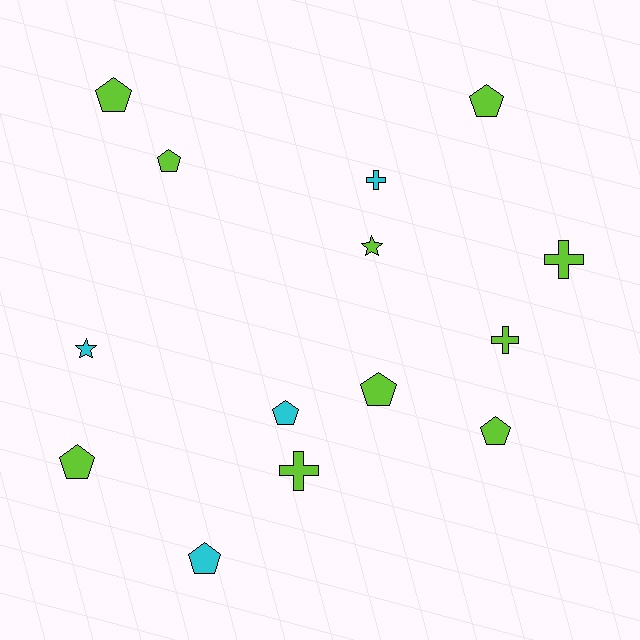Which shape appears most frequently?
Pentagon, with 8 objects.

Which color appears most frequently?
Lime, with 10 objects.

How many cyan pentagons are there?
There are 2 cyan pentagons.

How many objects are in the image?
There are 14 objects.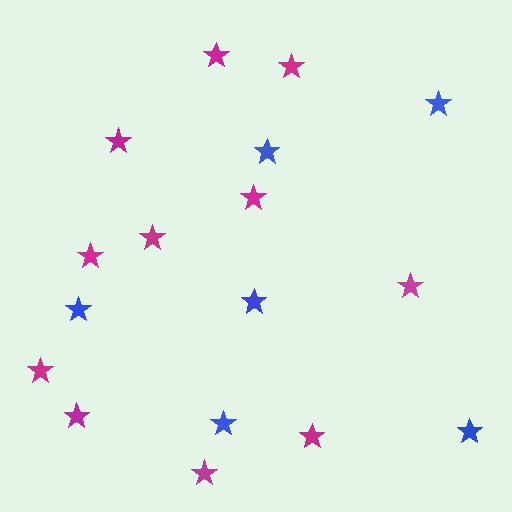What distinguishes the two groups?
There are 2 groups: one group of magenta stars (11) and one group of blue stars (6).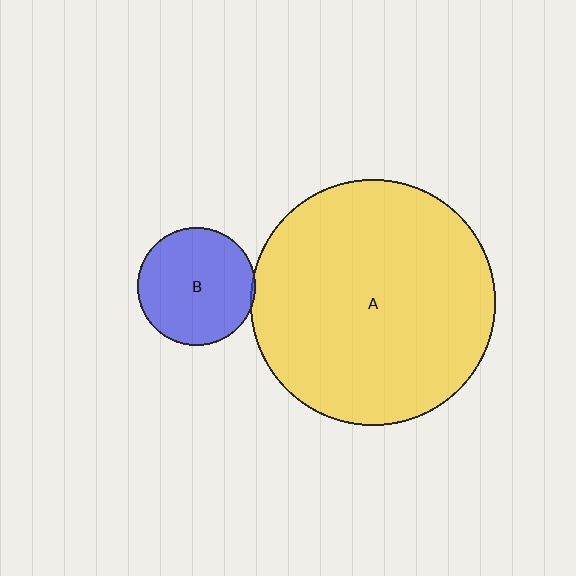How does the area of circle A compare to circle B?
Approximately 4.3 times.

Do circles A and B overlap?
Yes.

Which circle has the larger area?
Circle A (yellow).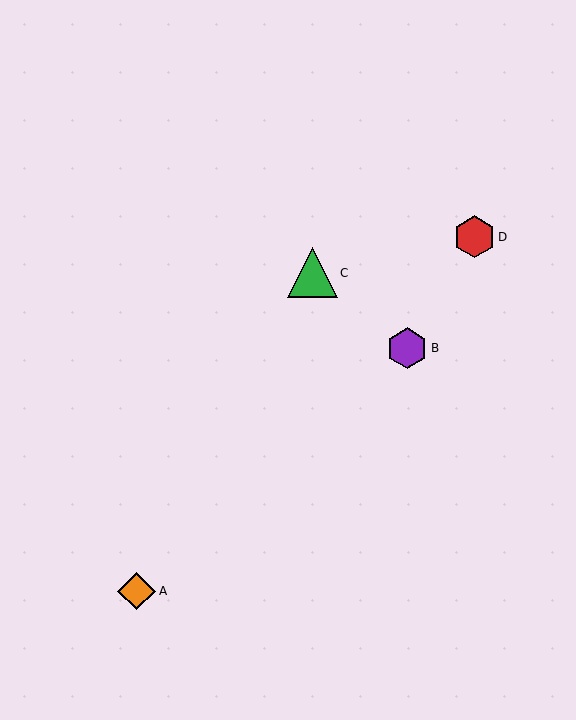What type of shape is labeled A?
Shape A is an orange diamond.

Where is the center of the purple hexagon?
The center of the purple hexagon is at (407, 348).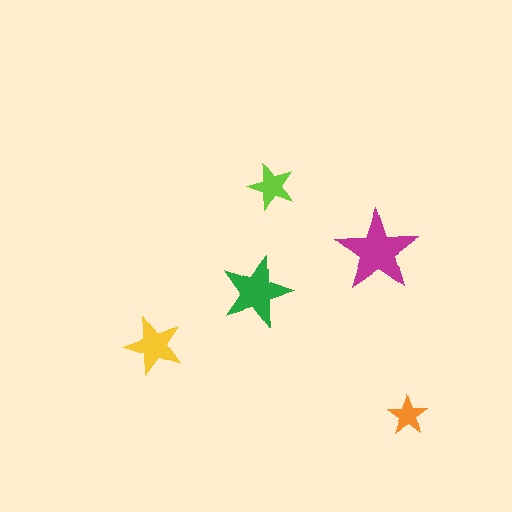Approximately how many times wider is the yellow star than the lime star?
About 1.5 times wider.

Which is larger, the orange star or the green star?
The green one.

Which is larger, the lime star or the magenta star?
The magenta one.